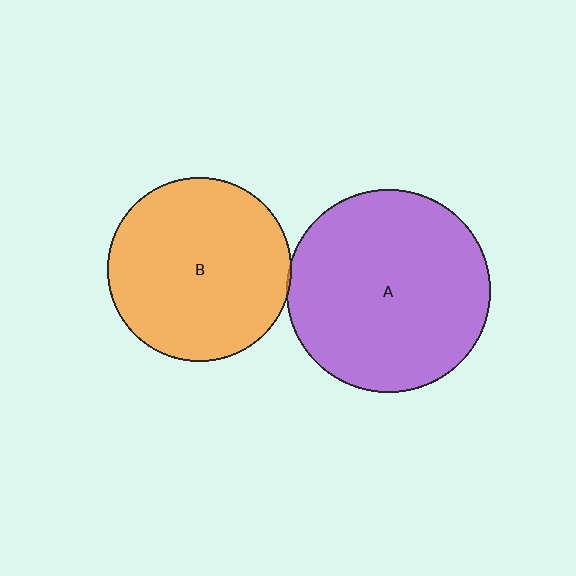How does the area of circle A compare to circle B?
Approximately 1.2 times.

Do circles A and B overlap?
Yes.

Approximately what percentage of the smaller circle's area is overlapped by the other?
Approximately 5%.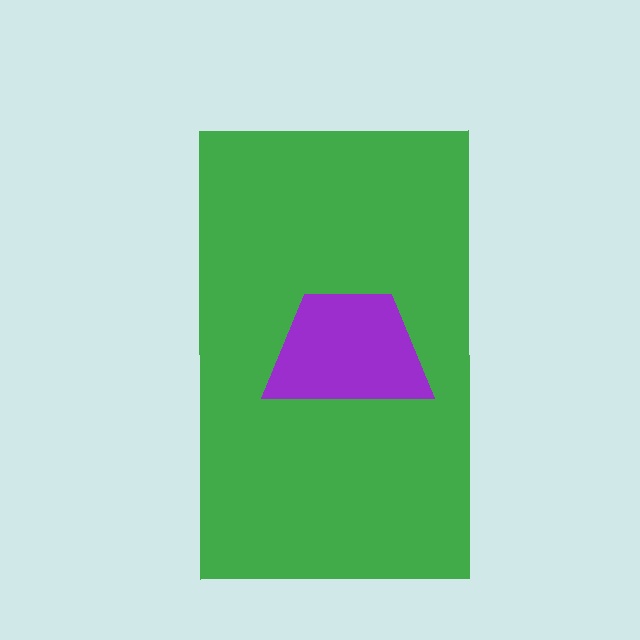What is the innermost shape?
The purple trapezoid.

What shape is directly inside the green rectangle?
The purple trapezoid.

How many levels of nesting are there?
2.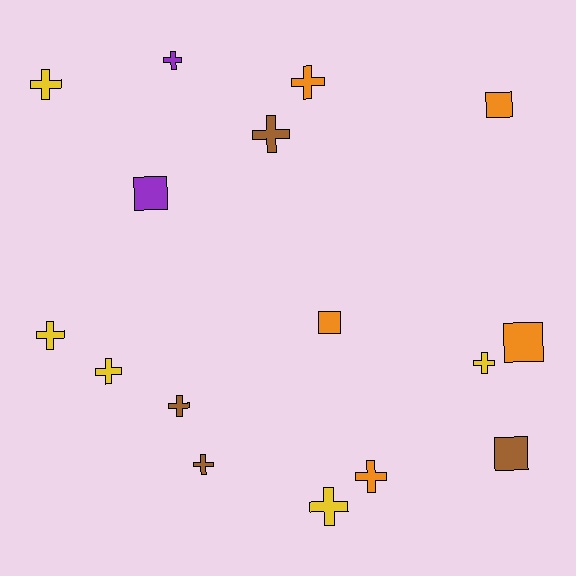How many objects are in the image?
There are 16 objects.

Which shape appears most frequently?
Cross, with 11 objects.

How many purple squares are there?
There is 1 purple square.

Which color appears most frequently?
Orange, with 5 objects.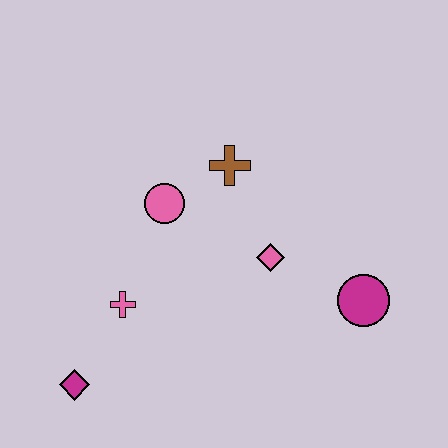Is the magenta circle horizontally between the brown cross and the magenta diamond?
No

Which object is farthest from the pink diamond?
The magenta diamond is farthest from the pink diamond.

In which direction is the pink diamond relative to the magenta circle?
The pink diamond is to the left of the magenta circle.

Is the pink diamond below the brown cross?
Yes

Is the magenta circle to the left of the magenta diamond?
No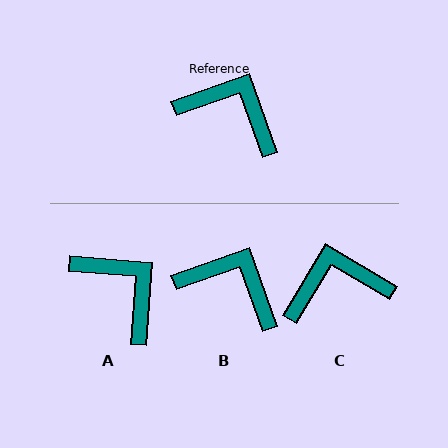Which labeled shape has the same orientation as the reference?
B.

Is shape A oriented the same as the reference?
No, it is off by about 23 degrees.